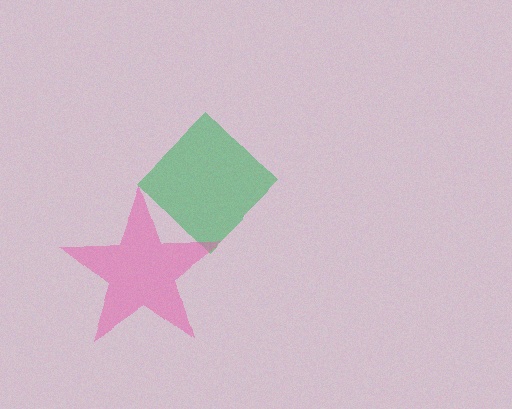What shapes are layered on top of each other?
The layered shapes are: a green diamond, a pink star.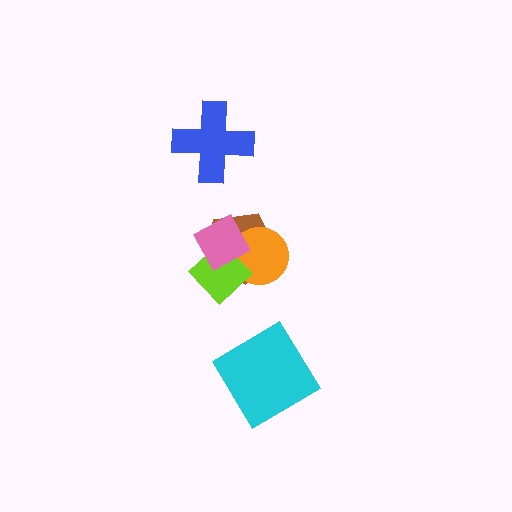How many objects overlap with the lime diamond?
3 objects overlap with the lime diamond.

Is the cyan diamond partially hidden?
No, no other shape covers it.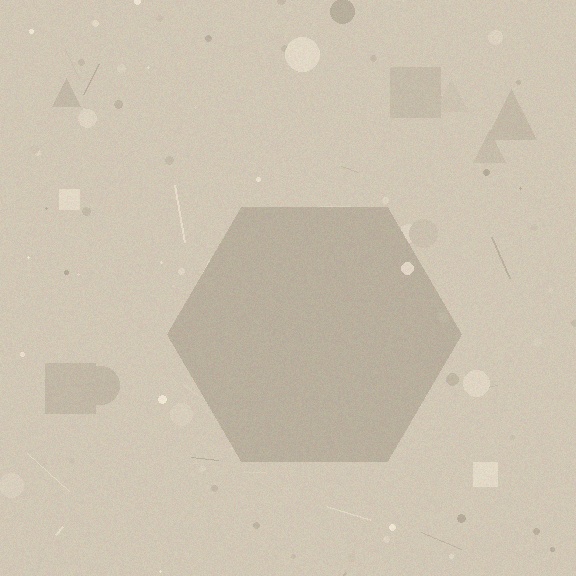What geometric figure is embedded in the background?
A hexagon is embedded in the background.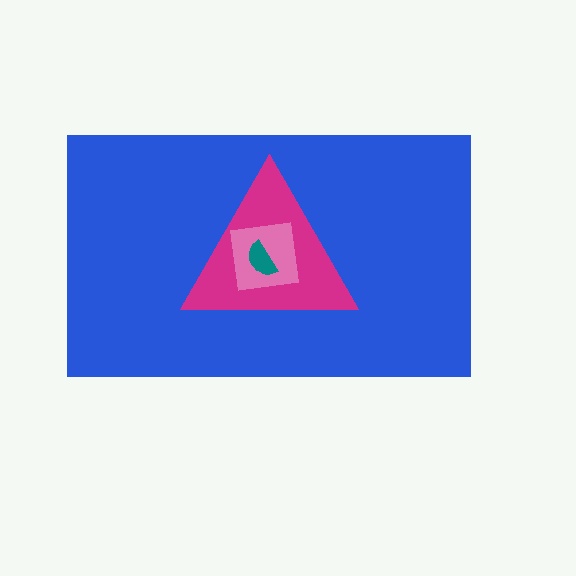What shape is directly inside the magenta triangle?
The pink square.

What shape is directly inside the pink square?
The teal semicircle.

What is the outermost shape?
The blue rectangle.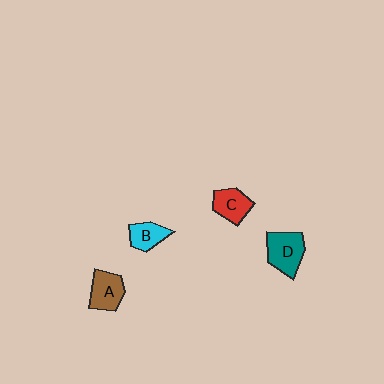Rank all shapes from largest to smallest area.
From largest to smallest: D (teal), A (brown), C (red), B (cyan).